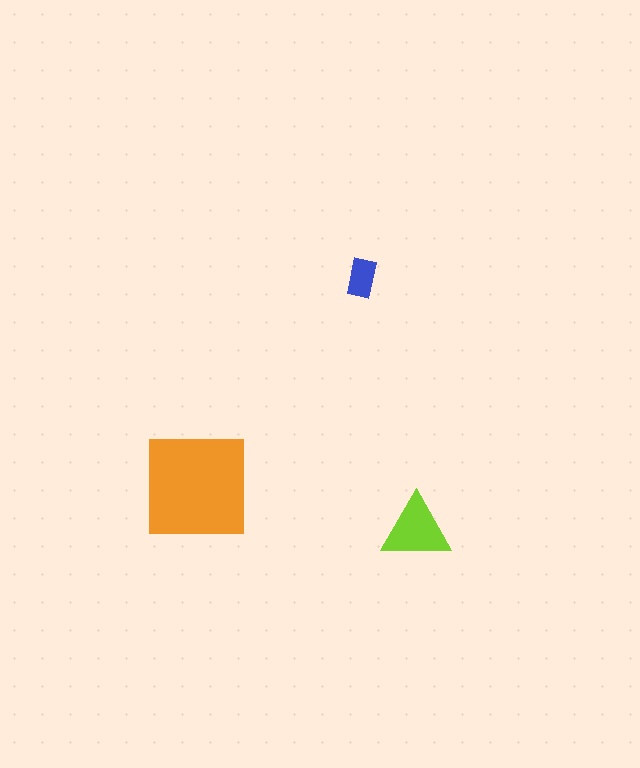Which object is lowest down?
The lime triangle is bottommost.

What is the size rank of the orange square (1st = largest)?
1st.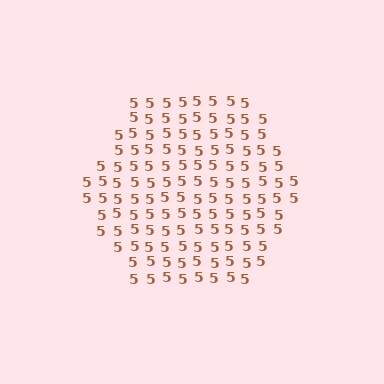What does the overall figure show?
The overall figure shows a hexagon.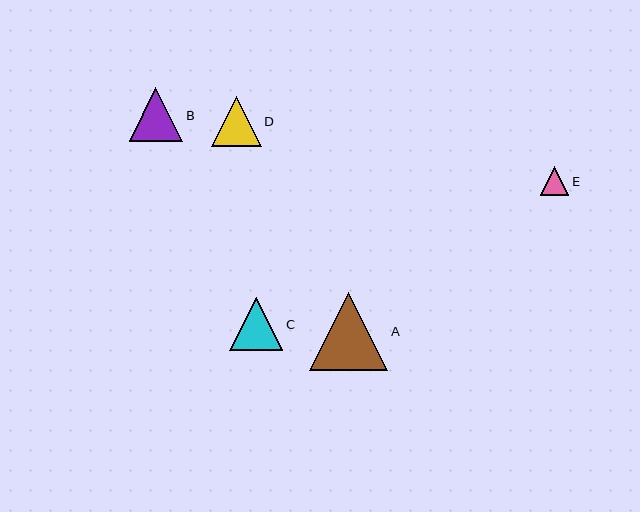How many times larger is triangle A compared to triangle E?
Triangle A is approximately 2.7 times the size of triangle E.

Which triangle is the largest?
Triangle A is the largest with a size of approximately 78 pixels.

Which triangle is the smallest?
Triangle E is the smallest with a size of approximately 28 pixels.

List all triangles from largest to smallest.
From largest to smallest: A, B, C, D, E.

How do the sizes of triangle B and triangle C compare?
Triangle B and triangle C are approximately the same size.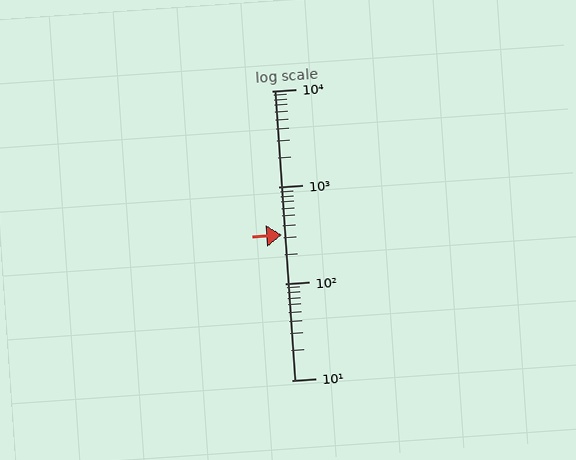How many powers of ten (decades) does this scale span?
The scale spans 3 decades, from 10 to 10000.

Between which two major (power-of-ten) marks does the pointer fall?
The pointer is between 100 and 1000.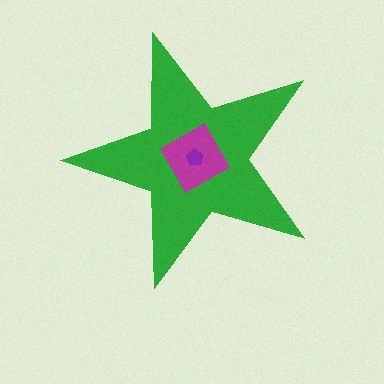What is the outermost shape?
The green star.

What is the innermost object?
The purple pentagon.